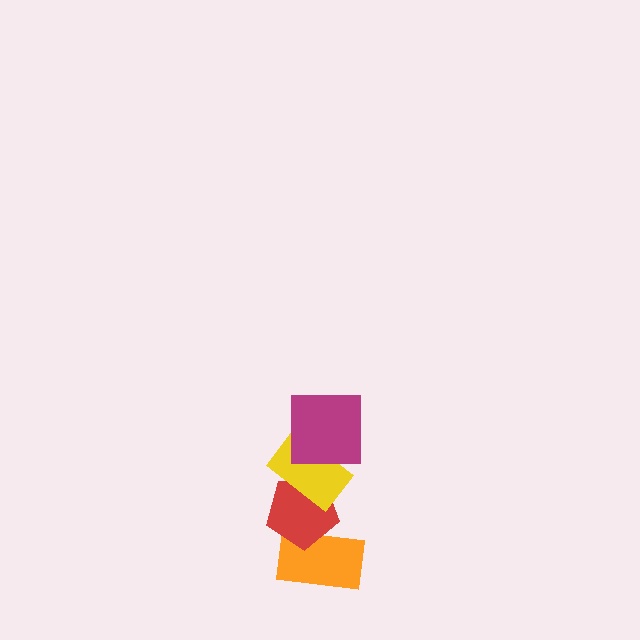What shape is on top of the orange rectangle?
The red pentagon is on top of the orange rectangle.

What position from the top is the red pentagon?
The red pentagon is 3rd from the top.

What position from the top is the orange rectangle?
The orange rectangle is 4th from the top.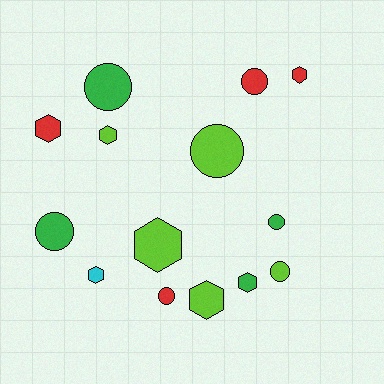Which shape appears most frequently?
Circle, with 7 objects.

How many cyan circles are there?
There are no cyan circles.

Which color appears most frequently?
Lime, with 5 objects.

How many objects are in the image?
There are 14 objects.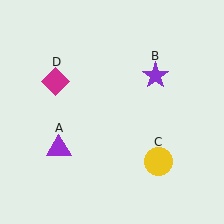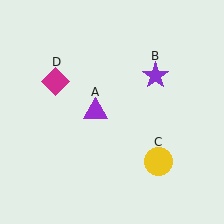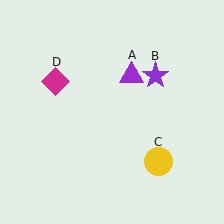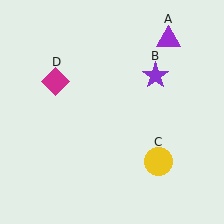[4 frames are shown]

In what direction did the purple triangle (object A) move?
The purple triangle (object A) moved up and to the right.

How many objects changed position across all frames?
1 object changed position: purple triangle (object A).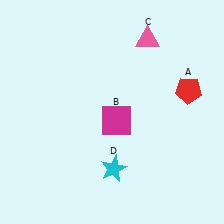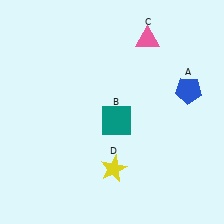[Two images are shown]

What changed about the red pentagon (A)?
In Image 1, A is red. In Image 2, it changed to blue.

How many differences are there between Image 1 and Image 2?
There are 3 differences between the two images.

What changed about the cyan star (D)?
In Image 1, D is cyan. In Image 2, it changed to yellow.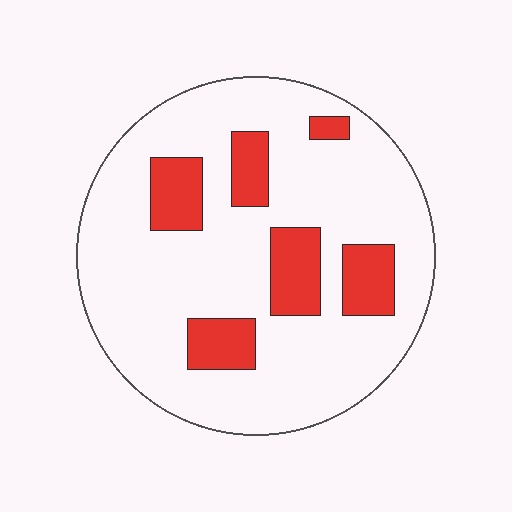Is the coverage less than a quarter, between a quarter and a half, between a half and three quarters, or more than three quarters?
Less than a quarter.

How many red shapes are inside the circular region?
6.